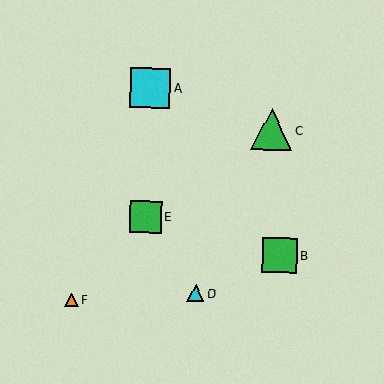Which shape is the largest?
The green triangle (labeled C) is the largest.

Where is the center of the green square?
The center of the green square is at (280, 255).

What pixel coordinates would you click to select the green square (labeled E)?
Click at (146, 217) to select the green square E.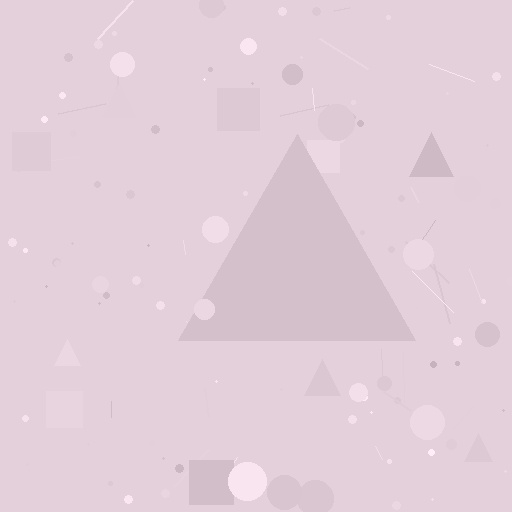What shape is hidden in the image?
A triangle is hidden in the image.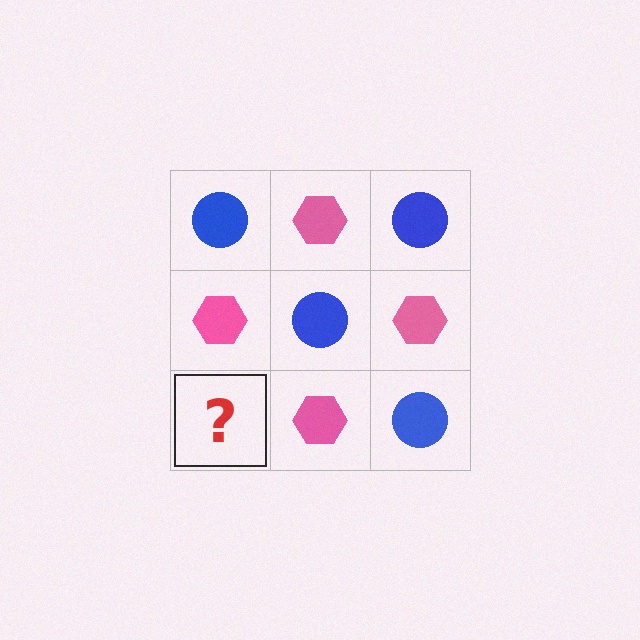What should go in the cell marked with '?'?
The missing cell should contain a blue circle.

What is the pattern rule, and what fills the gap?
The rule is that it alternates blue circle and pink hexagon in a checkerboard pattern. The gap should be filled with a blue circle.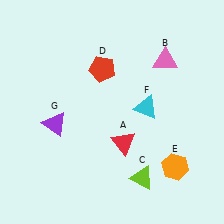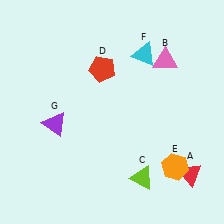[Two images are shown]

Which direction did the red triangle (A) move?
The red triangle (A) moved right.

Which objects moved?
The objects that moved are: the red triangle (A), the cyan triangle (F).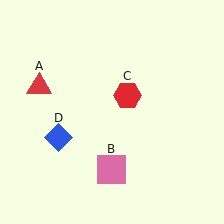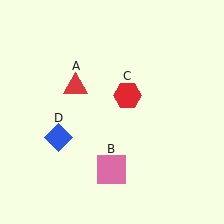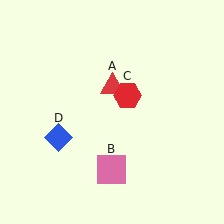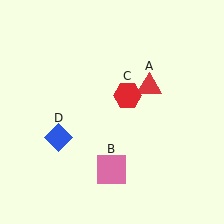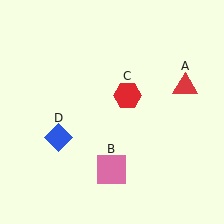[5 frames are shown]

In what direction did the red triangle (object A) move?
The red triangle (object A) moved right.